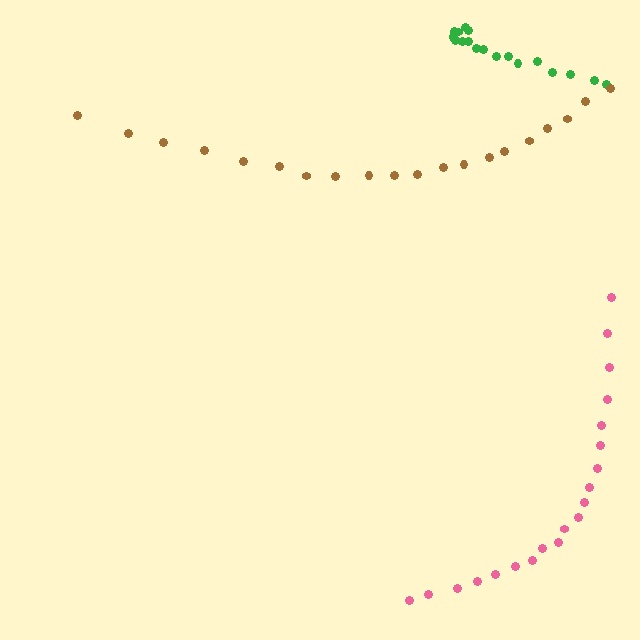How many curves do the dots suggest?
There are 3 distinct paths.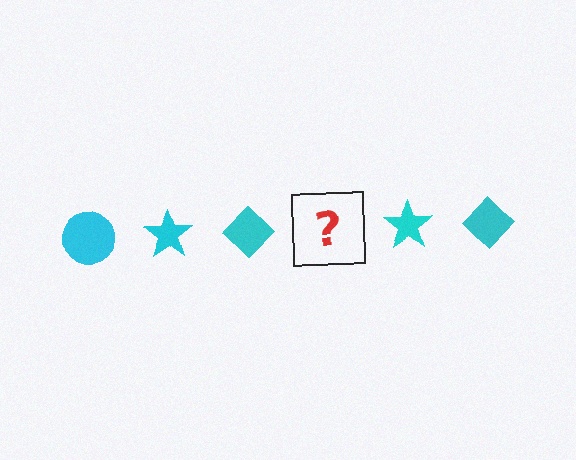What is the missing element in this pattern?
The missing element is a cyan circle.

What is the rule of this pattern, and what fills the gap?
The rule is that the pattern cycles through circle, star, diamond shapes in cyan. The gap should be filled with a cyan circle.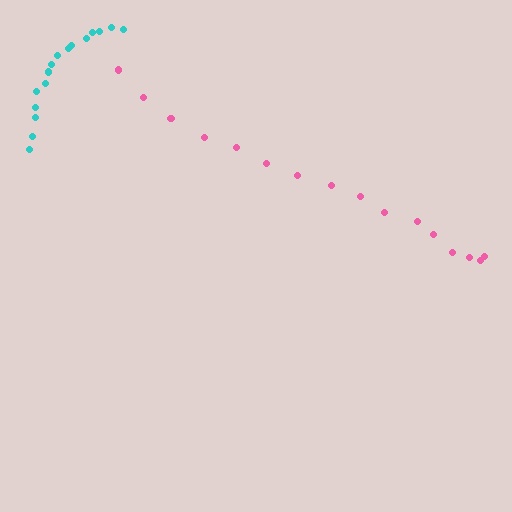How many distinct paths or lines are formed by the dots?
There are 2 distinct paths.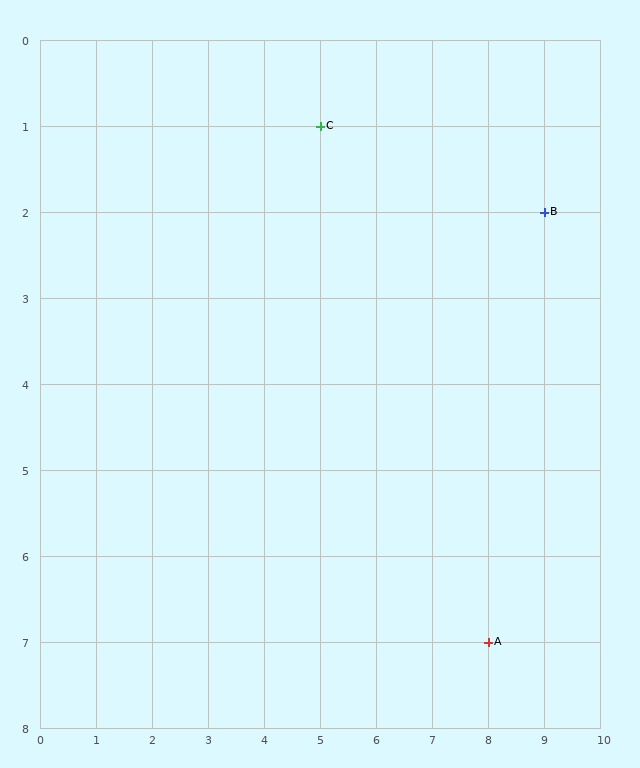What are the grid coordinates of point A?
Point A is at grid coordinates (8, 7).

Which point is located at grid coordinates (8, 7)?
Point A is at (8, 7).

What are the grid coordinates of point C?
Point C is at grid coordinates (5, 1).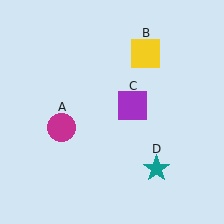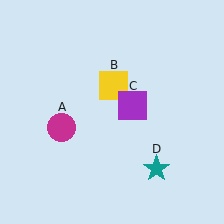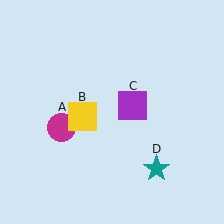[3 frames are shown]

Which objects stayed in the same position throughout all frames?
Magenta circle (object A) and purple square (object C) and teal star (object D) remained stationary.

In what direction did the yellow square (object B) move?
The yellow square (object B) moved down and to the left.